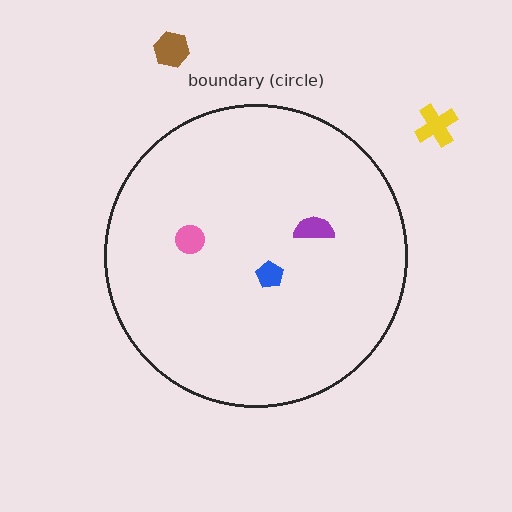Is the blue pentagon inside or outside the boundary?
Inside.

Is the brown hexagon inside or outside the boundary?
Outside.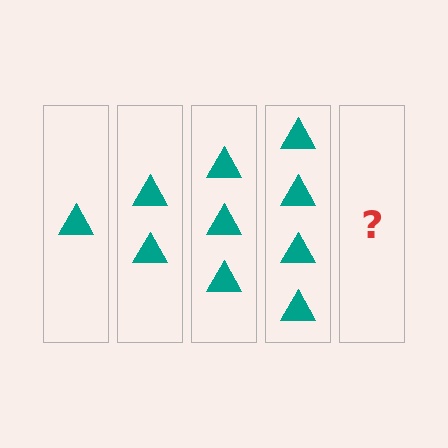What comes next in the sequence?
The next element should be 5 triangles.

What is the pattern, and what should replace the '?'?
The pattern is that each step adds one more triangle. The '?' should be 5 triangles.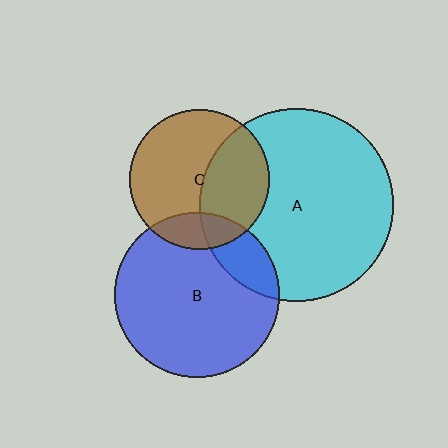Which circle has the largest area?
Circle A (cyan).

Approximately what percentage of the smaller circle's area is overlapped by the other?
Approximately 15%.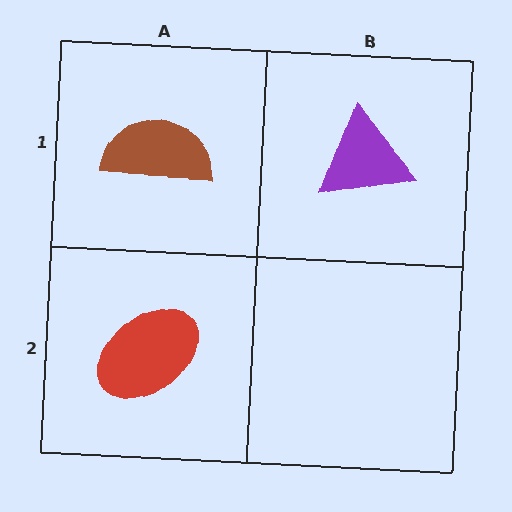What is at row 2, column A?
A red ellipse.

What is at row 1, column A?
A brown semicircle.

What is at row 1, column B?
A purple triangle.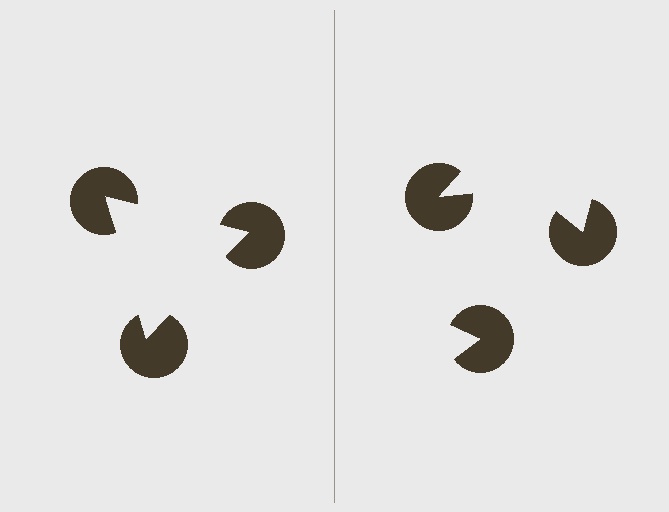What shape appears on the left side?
An illusory triangle.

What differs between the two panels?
The pac-man discs are positioned identically on both sides; only the wedge orientations differ. On the left they align to a triangle; on the right they are misaligned.